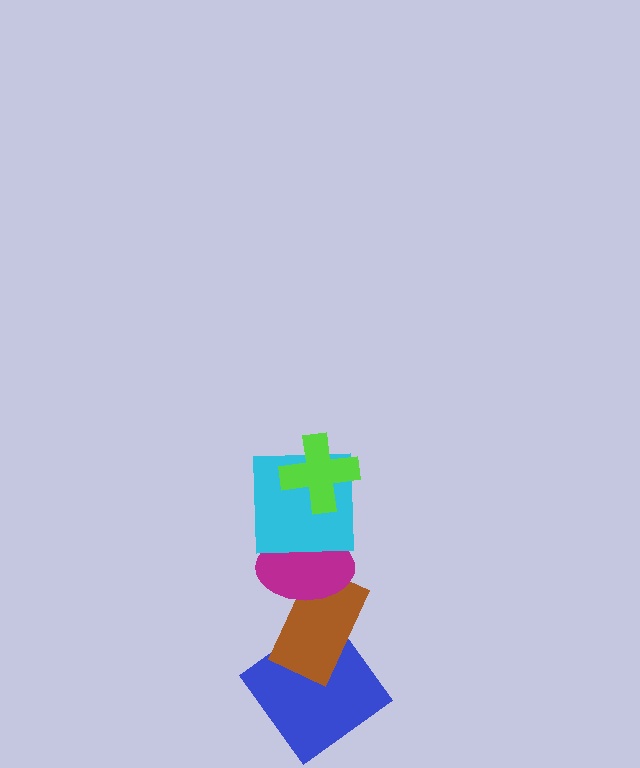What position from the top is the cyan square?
The cyan square is 2nd from the top.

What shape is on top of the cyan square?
The lime cross is on top of the cyan square.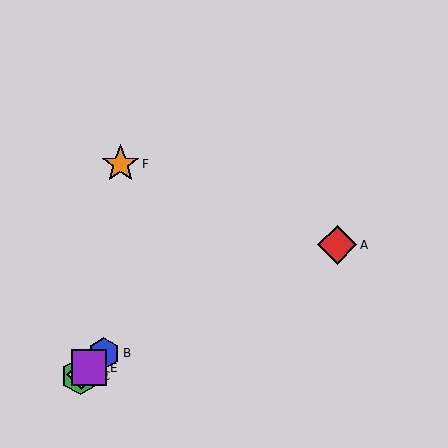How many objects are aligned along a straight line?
4 objects (B, C, D, E) are aligned along a straight line.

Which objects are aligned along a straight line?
Objects B, C, D, E are aligned along a straight line.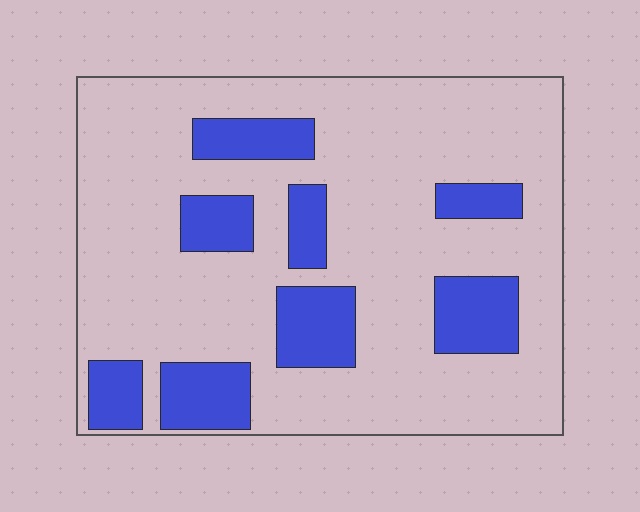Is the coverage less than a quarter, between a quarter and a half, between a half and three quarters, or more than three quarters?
Less than a quarter.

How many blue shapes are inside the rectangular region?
8.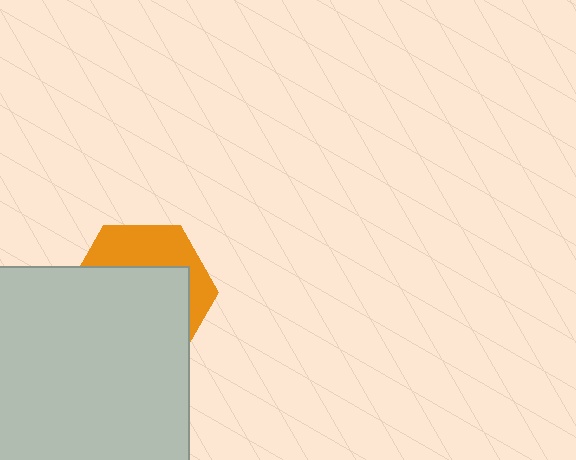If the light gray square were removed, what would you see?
You would see the complete orange hexagon.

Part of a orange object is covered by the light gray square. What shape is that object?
It is a hexagon.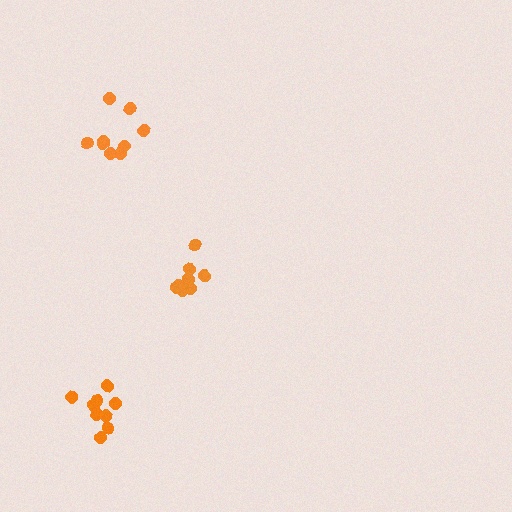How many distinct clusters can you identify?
There are 3 distinct clusters.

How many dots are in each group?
Group 1: 9 dots, Group 2: 9 dots, Group 3: 8 dots (26 total).